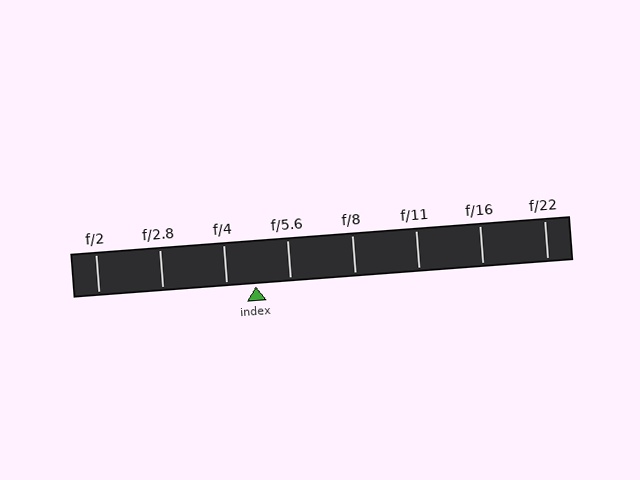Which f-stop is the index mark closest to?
The index mark is closest to f/4.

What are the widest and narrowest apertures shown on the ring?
The widest aperture shown is f/2 and the narrowest is f/22.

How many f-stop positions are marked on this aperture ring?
There are 8 f-stop positions marked.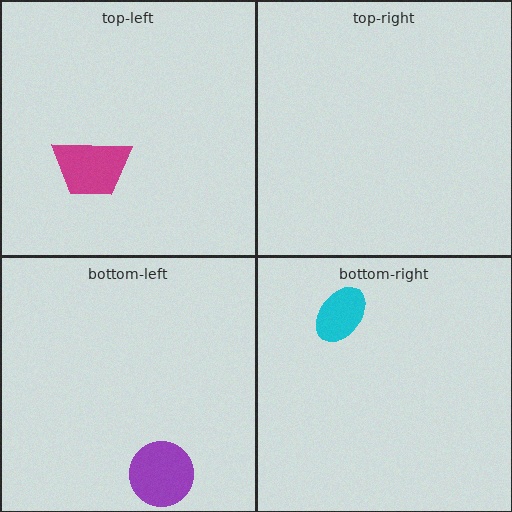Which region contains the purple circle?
The bottom-left region.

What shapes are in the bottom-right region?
The cyan ellipse.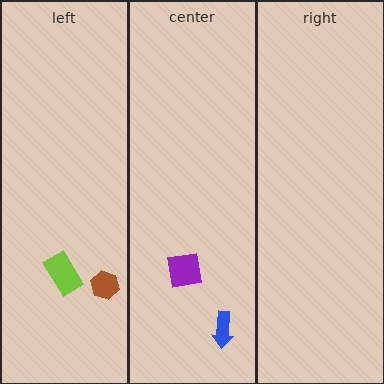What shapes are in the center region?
The purple square, the blue arrow.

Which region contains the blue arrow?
The center region.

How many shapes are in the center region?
2.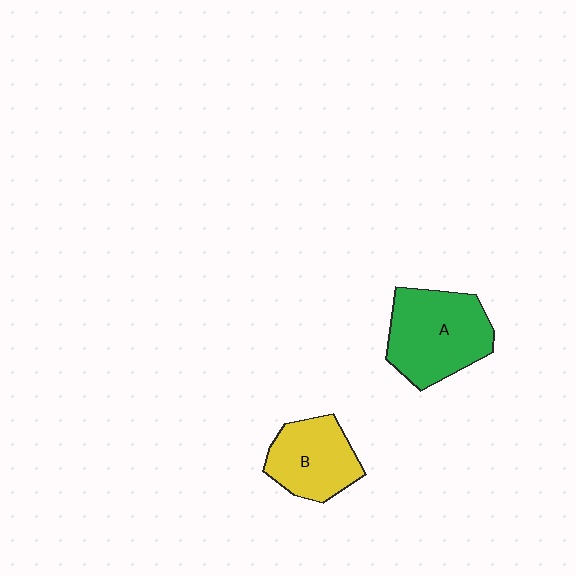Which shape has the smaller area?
Shape B (yellow).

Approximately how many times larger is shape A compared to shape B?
Approximately 1.3 times.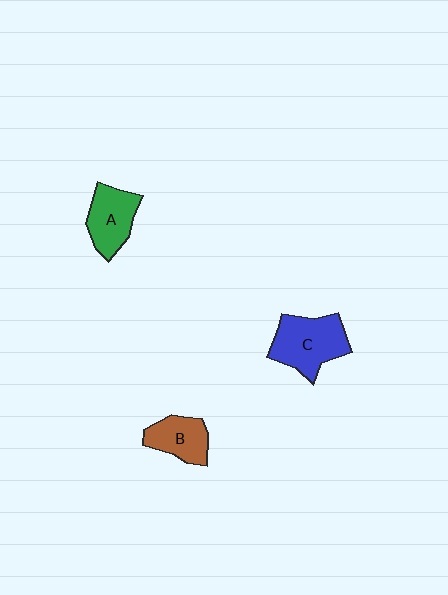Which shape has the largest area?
Shape C (blue).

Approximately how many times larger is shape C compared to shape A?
Approximately 1.3 times.